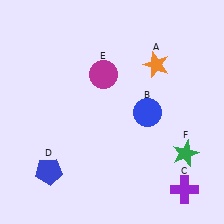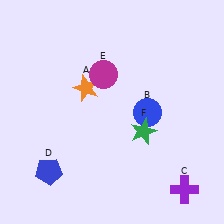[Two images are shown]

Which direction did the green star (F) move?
The green star (F) moved left.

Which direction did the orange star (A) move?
The orange star (A) moved left.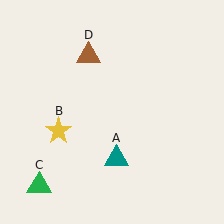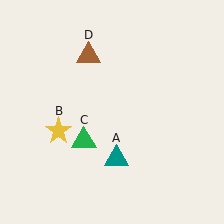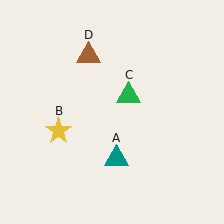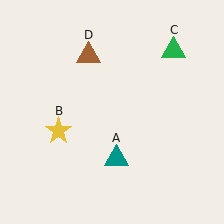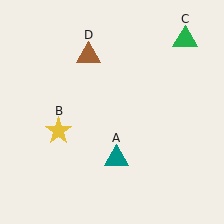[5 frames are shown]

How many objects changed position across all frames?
1 object changed position: green triangle (object C).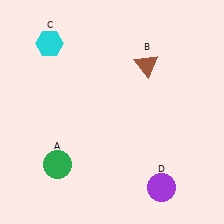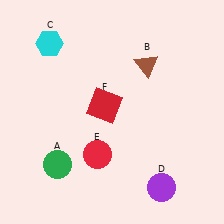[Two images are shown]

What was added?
A red circle (E), a red square (F) were added in Image 2.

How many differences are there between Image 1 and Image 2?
There are 2 differences between the two images.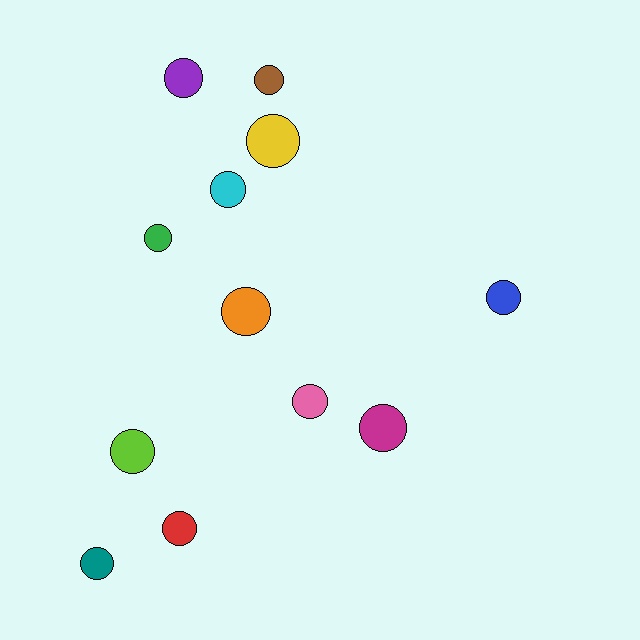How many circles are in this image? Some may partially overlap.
There are 12 circles.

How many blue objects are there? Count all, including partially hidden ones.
There is 1 blue object.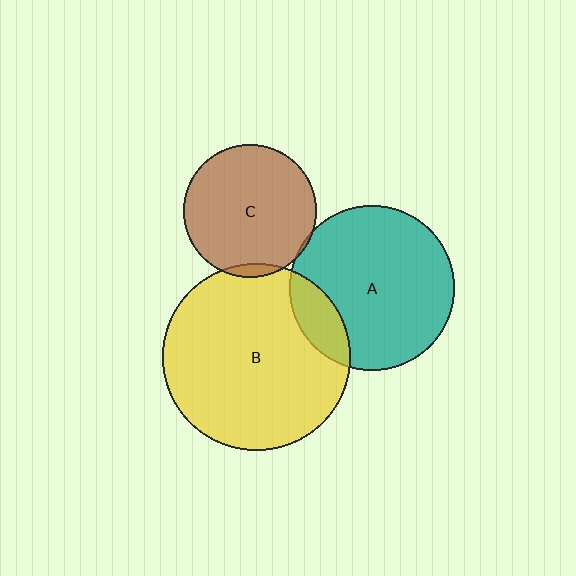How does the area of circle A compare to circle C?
Approximately 1.5 times.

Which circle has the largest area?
Circle B (yellow).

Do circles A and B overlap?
Yes.